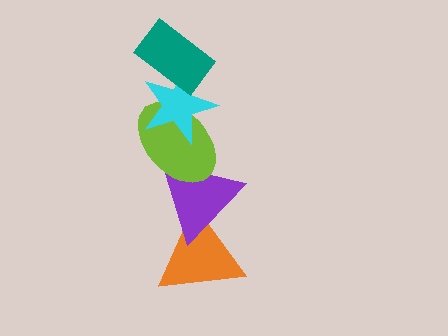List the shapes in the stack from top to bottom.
From top to bottom: the teal rectangle, the cyan star, the lime ellipse, the purple triangle, the orange triangle.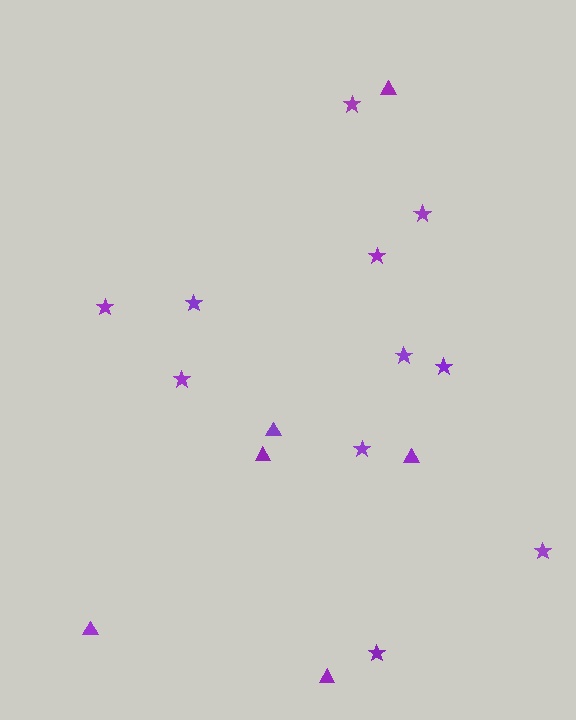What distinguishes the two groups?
There are 2 groups: one group of triangles (6) and one group of stars (11).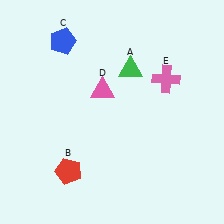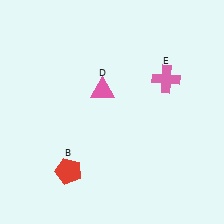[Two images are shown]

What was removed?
The blue pentagon (C), the green triangle (A) were removed in Image 2.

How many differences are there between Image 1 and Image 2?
There are 2 differences between the two images.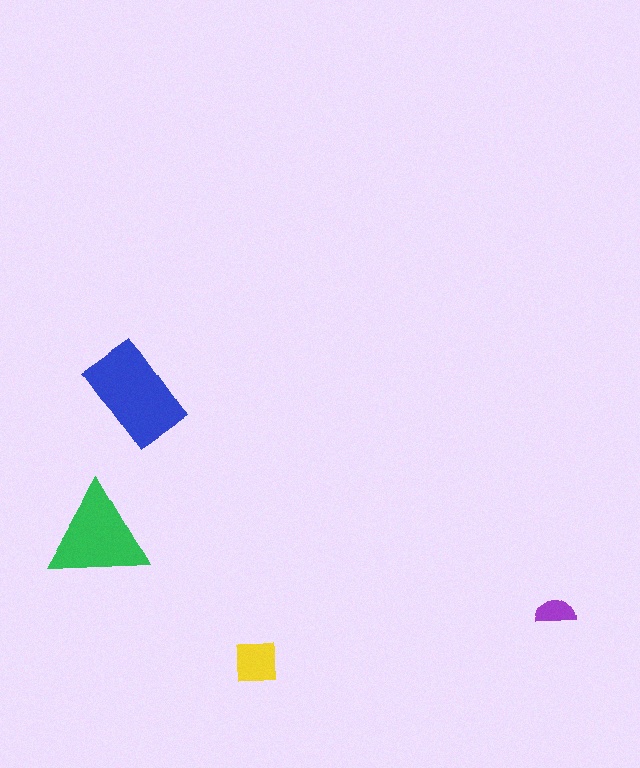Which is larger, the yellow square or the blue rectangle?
The blue rectangle.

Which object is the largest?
The blue rectangle.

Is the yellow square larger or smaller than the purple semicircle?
Larger.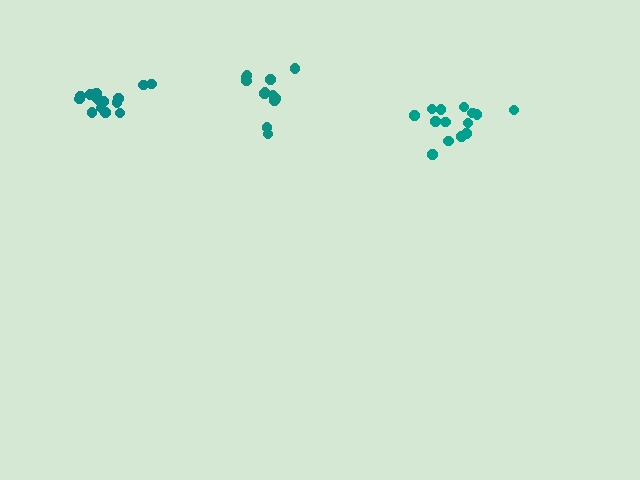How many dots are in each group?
Group 1: 12 dots, Group 2: 14 dots, Group 3: 15 dots (41 total).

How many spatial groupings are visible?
There are 3 spatial groupings.